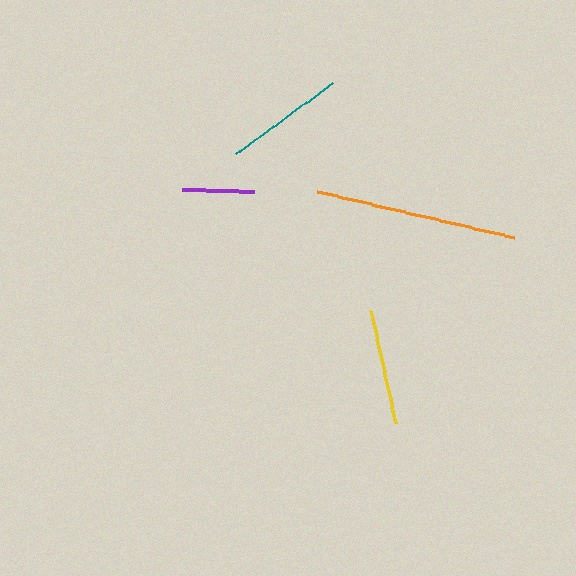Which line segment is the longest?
The orange line is the longest at approximately 202 pixels.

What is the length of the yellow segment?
The yellow segment is approximately 115 pixels long.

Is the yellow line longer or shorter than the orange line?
The orange line is longer than the yellow line.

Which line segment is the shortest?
The purple line is the shortest at approximately 71 pixels.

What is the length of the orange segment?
The orange segment is approximately 202 pixels long.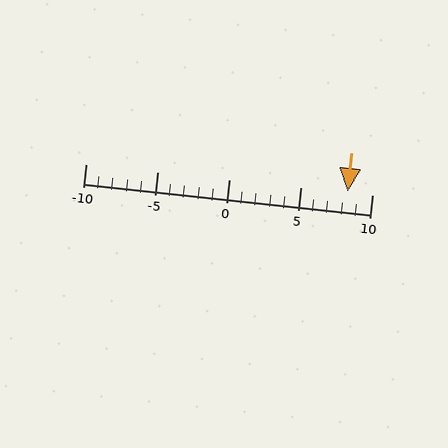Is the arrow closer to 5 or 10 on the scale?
The arrow is closer to 10.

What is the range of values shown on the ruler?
The ruler shows values from -10 to 10.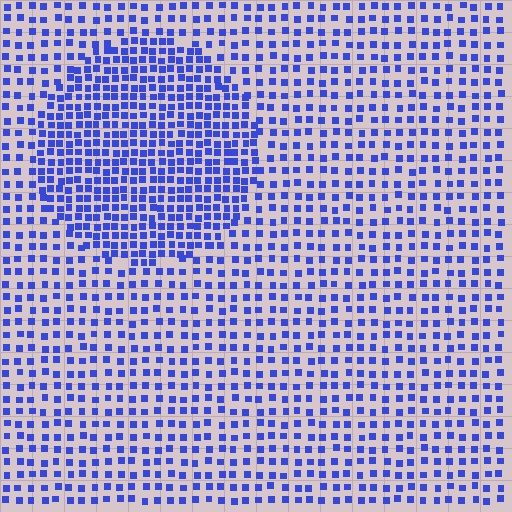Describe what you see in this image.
The image contains small blue elements arranged at two different densities. A circle-shaped region is visible where the elements are more densely packed than the surrounding area.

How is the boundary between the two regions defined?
The boundary is defined by a change in element density (approximately 1.9x ratio). All elements are the same color, size, and shape.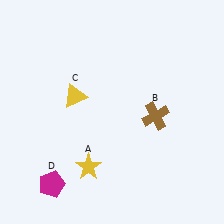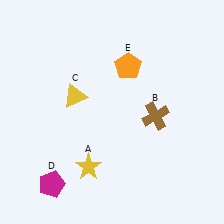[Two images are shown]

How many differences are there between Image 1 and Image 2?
There is 1 difference between the two images.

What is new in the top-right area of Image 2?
An orange pentagon (E) was added in the top-right area of Image 2.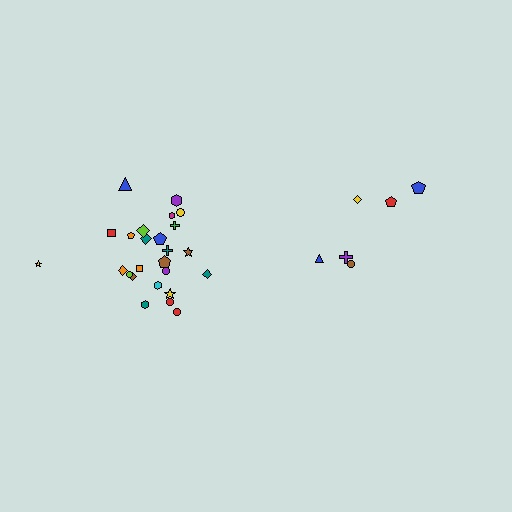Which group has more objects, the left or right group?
The left group.